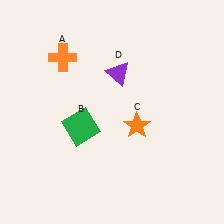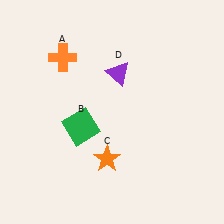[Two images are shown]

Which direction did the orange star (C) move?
The orange star (C) moved down.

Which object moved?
The orange star (C) moved down.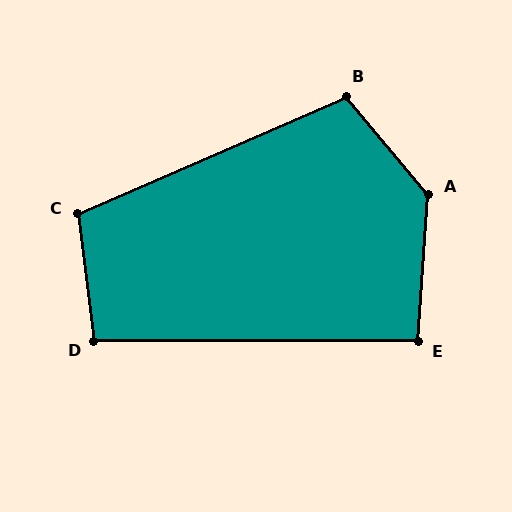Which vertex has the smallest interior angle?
E, at approximately 94 degrees.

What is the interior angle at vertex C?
Approximately 106 degrees (obtuse).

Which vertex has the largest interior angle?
A, at approximately 136 degrees.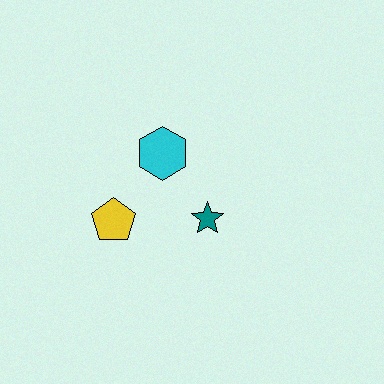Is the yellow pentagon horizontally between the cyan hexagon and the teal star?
No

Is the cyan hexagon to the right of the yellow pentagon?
Yes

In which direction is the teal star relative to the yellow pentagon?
The teal star is to the right of the yellow pentagon.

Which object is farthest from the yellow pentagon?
The teal star is farthest from the yellow pentagon.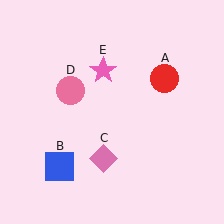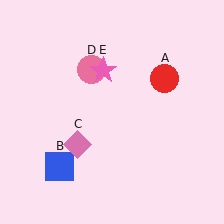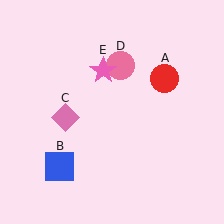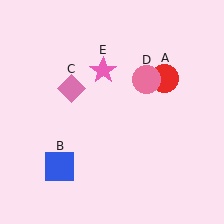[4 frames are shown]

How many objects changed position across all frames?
2 objects changed position: pink diamond (object C), pink circle (object D).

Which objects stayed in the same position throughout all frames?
Red circle (object A) and blue square (object B) and pink star (object E) remained stationary.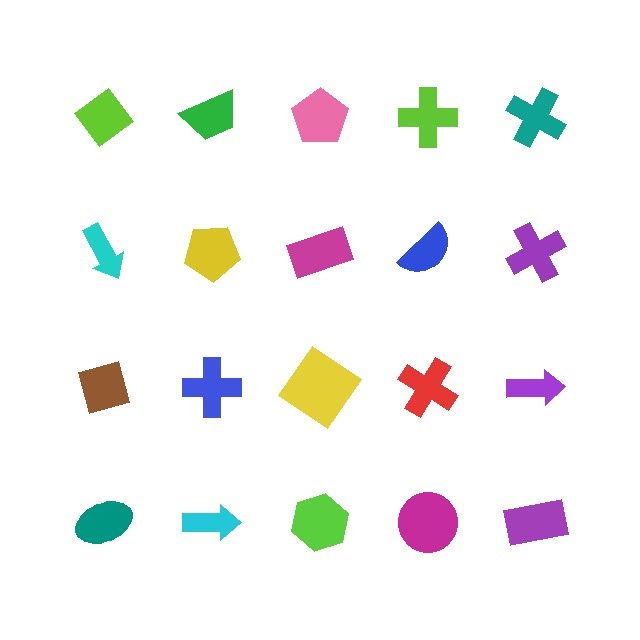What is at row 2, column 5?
A purple cross.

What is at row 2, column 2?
A yellow pentagon.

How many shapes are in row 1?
5 shapes.